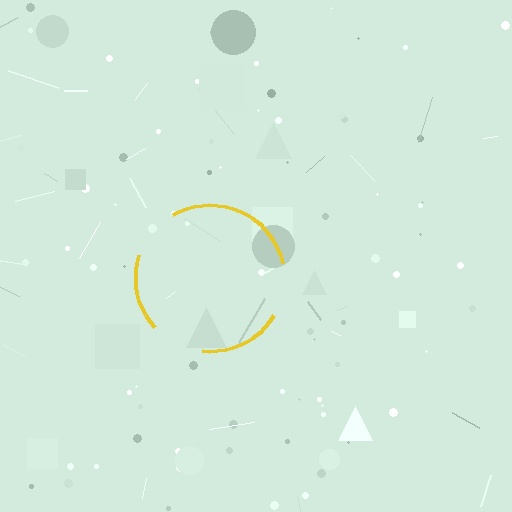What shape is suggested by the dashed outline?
The dashed outline suggests a circle.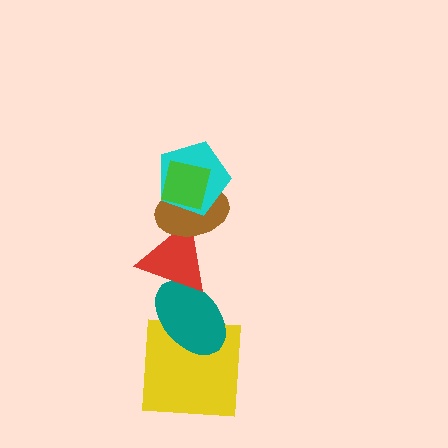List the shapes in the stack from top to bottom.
From top to bottom: the green square, the cyan pentagon, the brown ellipse, the red triangle, the teal ellipse, the yellow square.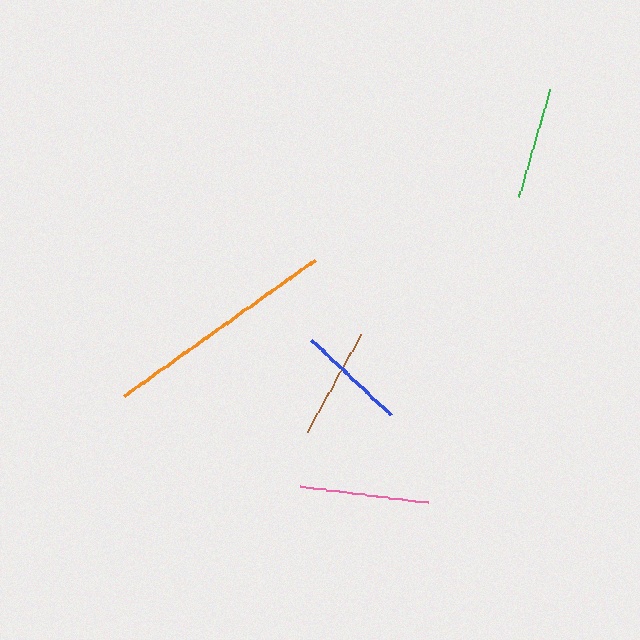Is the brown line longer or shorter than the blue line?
The brown line is longer than the blue line.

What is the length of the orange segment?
The orange segment is approximately 235 pixels long.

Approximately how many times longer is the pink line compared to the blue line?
The pink line is approximately 1.2 times the length of the blue line.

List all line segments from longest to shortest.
From longest to shortest: orange, pink, green, brown, blue.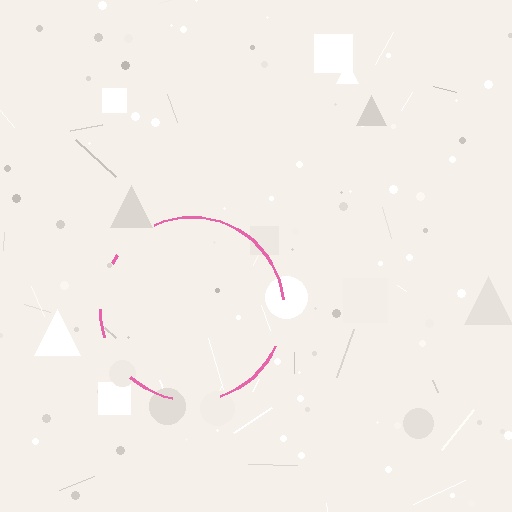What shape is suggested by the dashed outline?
The dashed outline suggests a circle.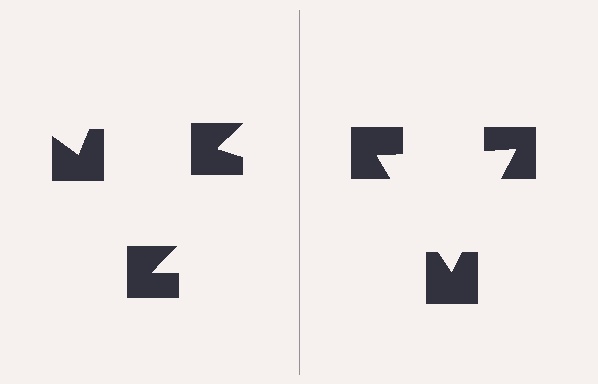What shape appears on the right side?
An illusory triangle.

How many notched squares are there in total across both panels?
6 — 3 on each side.